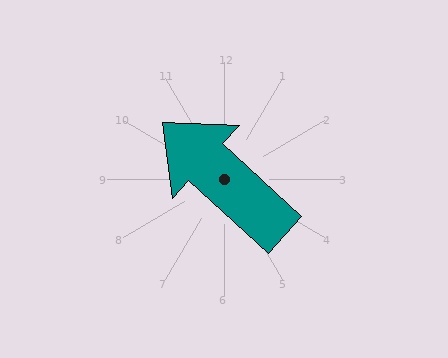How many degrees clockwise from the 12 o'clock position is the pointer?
Approximately 313 degrees.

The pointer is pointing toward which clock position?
Roughly 10 o'clock.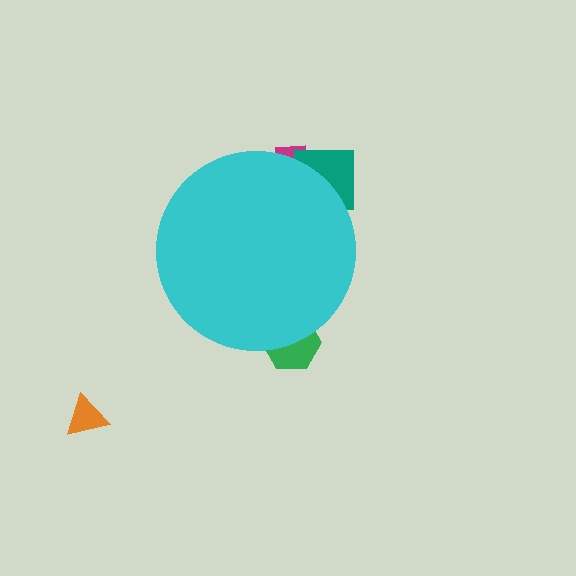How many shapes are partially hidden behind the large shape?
3 shapes are partially hidden.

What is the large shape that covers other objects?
A cyan circle.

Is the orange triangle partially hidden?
No, the orange triangle is fully visible.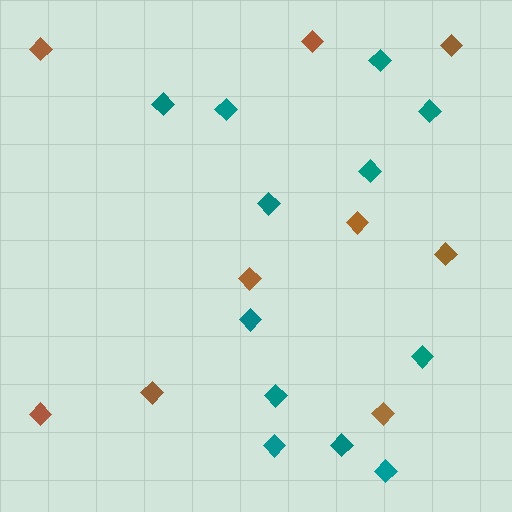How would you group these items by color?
There are 2 groups: one group of brown diamonds (9) and one group of teal diamonds (12).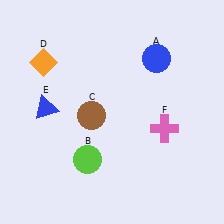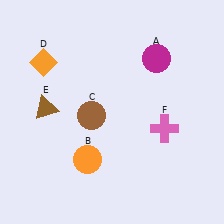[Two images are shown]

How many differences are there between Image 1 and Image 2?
There are 3 differences between the two images.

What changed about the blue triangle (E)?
In Image 1, E is blue. In Image 2, it changed to brown.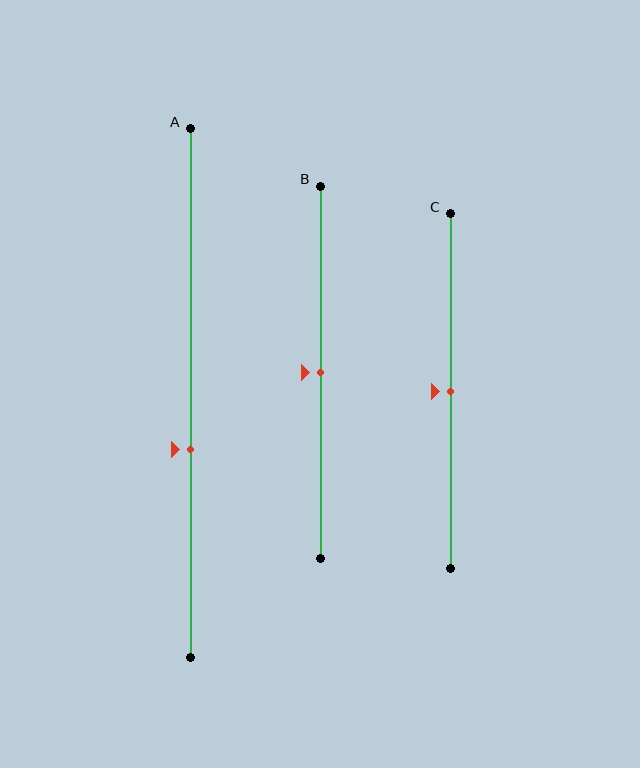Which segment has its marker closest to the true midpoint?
Segment B has its marker closest to the true midpoint.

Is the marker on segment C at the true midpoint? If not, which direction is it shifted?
Yes, the marker on segment C is at the true midpoint.